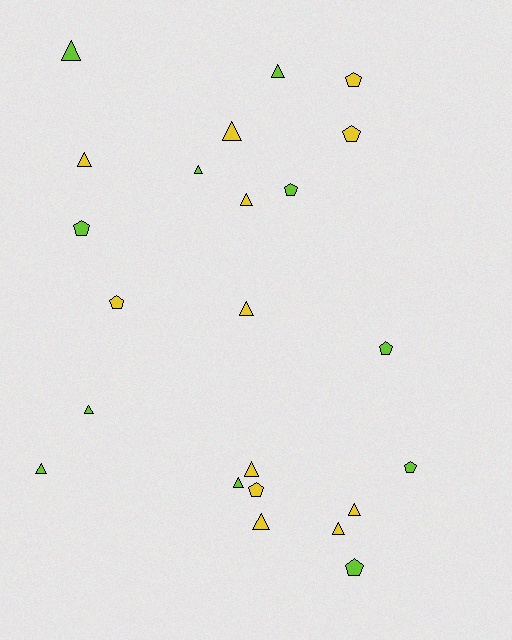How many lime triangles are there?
There are 6 lime triangles.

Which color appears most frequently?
Yellow, with 12 objects.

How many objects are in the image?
There are 23 objects.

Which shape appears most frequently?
Triangle, with 14 objects.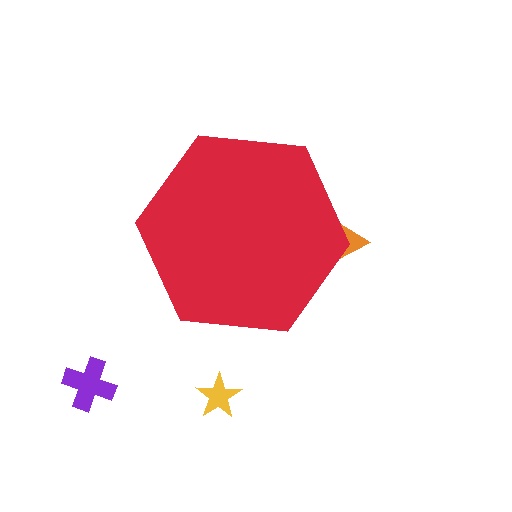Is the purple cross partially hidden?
No, the purple cross is fully visible.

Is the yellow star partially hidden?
No, the yellow star is fully visible.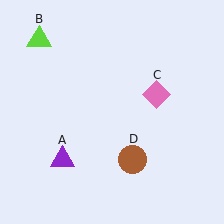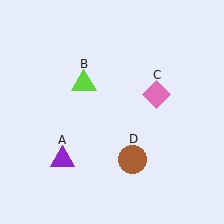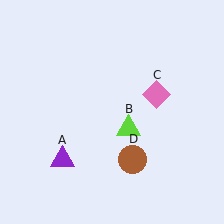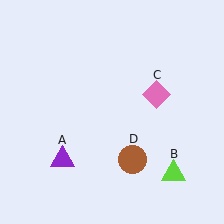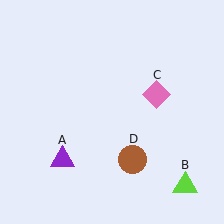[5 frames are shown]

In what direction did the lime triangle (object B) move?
The lime triangle (object B) moved down and to the right.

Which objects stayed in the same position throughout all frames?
Purple triangle (object A) and pink diamond (object C) and brown circle (object D) remained stationary.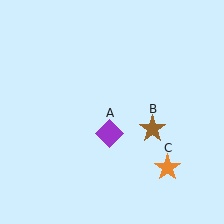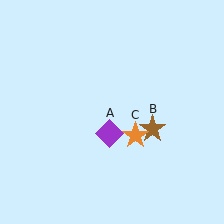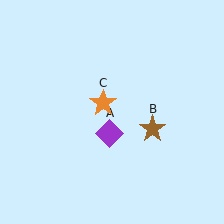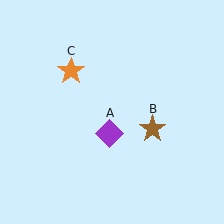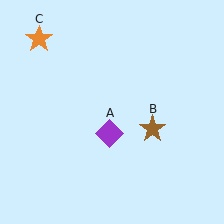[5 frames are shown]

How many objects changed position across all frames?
1 object changed position: orange star (object C).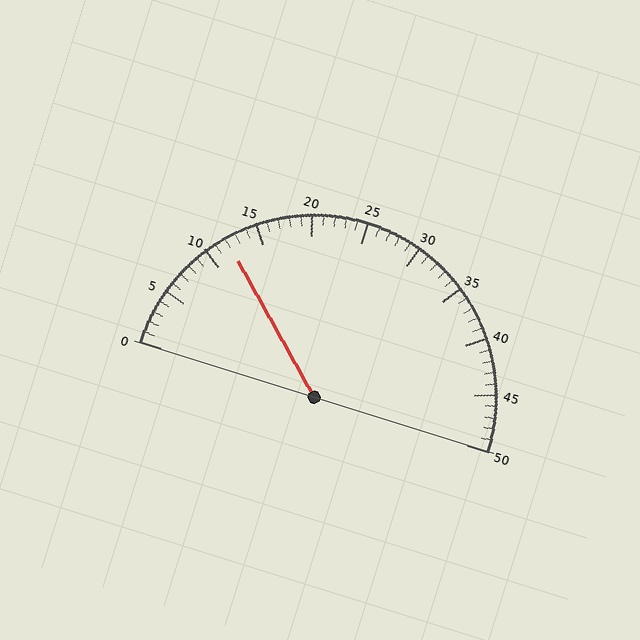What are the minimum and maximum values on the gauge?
The gauge ranges from 0 to 50.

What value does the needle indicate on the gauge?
The needle indicates approximately 12.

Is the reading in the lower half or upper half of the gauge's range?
The reading is in the lower half of the range (0 to 50).